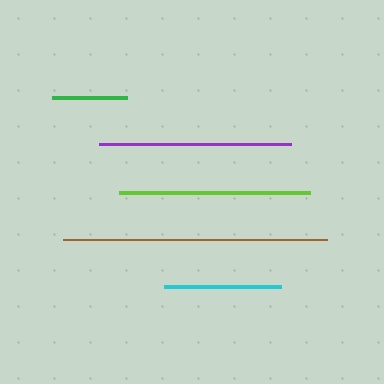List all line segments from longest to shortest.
From longest to shortest: brown, purple, lime, cyan, green.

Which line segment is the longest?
The brown line is the longest at approximately 264 pixels.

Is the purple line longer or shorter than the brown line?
The brown line is longer than the purple line.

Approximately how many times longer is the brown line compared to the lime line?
The brown line is approximately 1.4 times the length of the lime line.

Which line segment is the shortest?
The green line is the shortest at approximately 76 pixels.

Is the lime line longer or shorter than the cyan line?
The lime line is longer than the cyan line.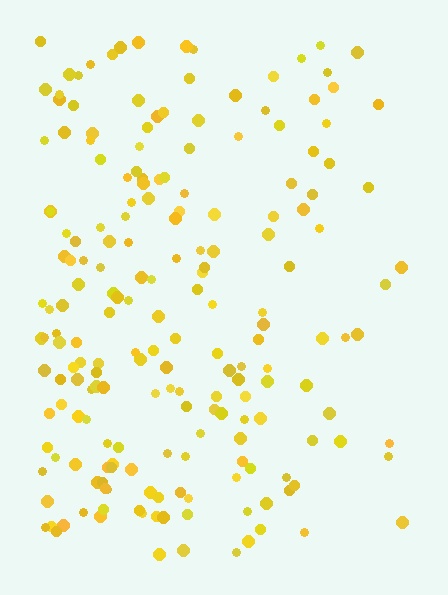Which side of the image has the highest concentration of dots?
The left.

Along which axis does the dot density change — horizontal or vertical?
Horizontal.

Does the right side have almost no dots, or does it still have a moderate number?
Still a moderate number, just noticeably fewer than the left.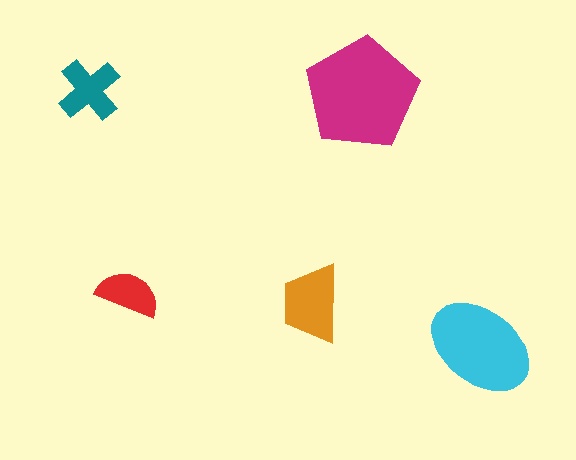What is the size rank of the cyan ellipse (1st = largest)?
2nd.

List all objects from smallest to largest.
The red semicircle, the teal cross, the orange trapezoid, the cyan ellipse, the magenta pentagon.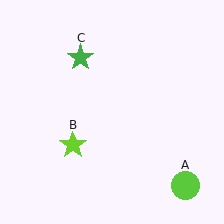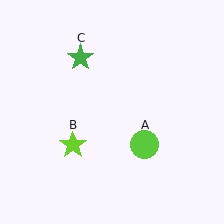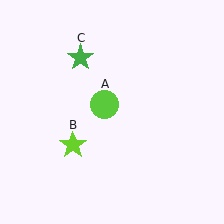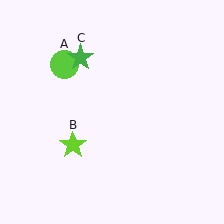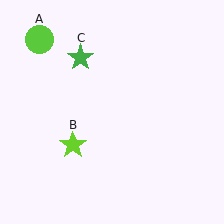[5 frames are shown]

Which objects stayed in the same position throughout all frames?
Lime star (object B) and green star (object C) remained stationary.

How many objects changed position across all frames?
1 object changed position: lime circle (object A).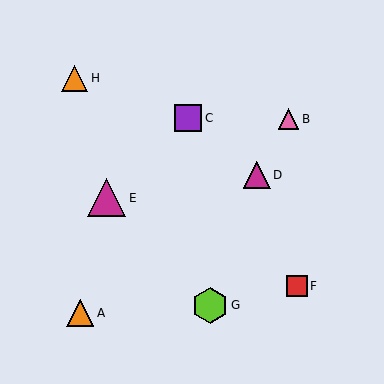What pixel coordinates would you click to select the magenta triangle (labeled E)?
Click at (107, 198) to select the magenta triangle E.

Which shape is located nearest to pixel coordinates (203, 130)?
The purple square (labeled C) at (188, 118) is nearest to that location.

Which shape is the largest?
The magenta triangle (labeled E) is the largest.